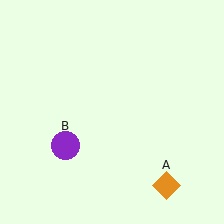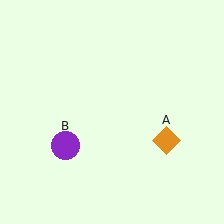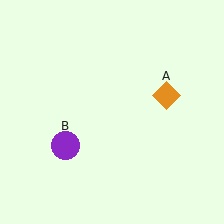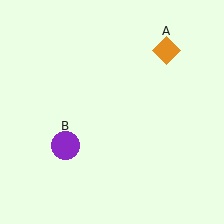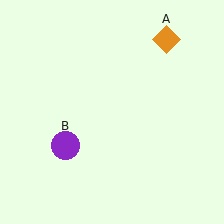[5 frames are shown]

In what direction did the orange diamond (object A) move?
The orange diamond (object A) moved up.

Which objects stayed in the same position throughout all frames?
Purple circle (object B) remained stationary.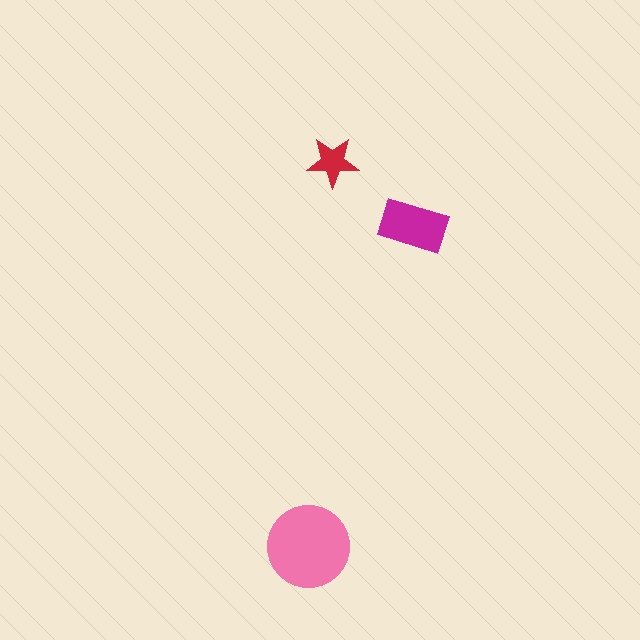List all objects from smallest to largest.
The red star, the magenta rectangle, the pink circle.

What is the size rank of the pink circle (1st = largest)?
1st.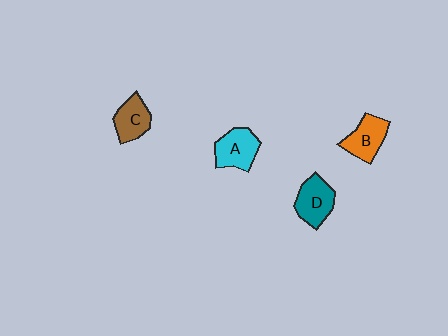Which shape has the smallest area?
Shape C (brown).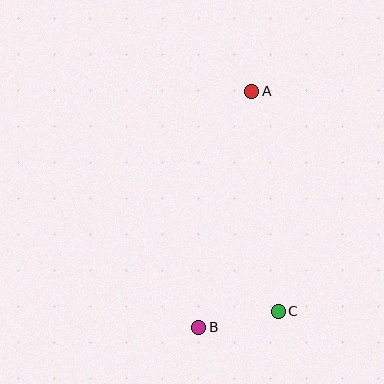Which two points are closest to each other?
Points B and C are closest to each other.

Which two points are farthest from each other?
Points A and B are farthest from each other.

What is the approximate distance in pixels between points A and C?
The distance between A and C is approximately 222 pixels.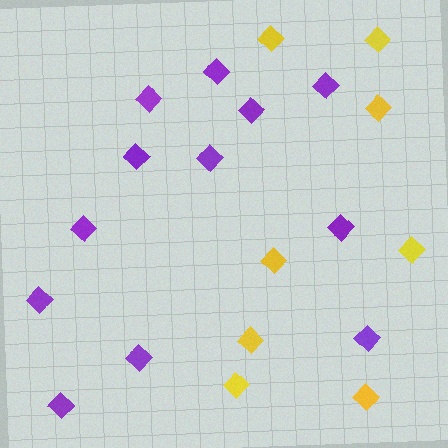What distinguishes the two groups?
There are 2 groups: one group of purple diamonds (12) and one group of yellow diamonds (8).